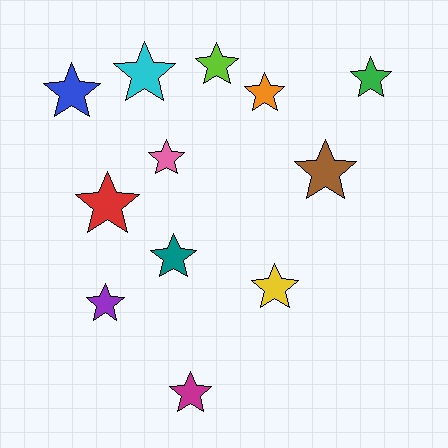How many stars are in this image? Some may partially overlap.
There are 12 stars.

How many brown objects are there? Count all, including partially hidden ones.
There is 1 brown object.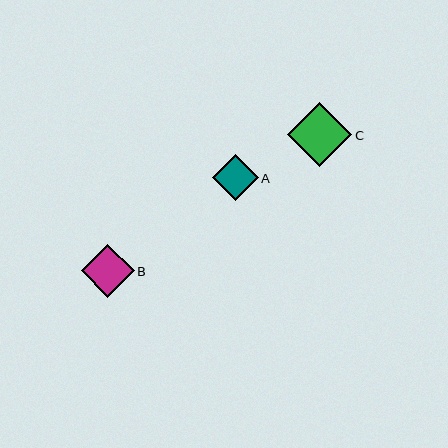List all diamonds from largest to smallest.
From largest to smallest: C, B, A.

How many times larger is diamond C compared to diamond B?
Diamond C is approximately 1.2 times the size of diamond B.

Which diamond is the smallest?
Diamond A is the smallest with a size of approximately 46 pixels.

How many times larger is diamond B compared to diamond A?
Diamond B is approximately 1.1 times the size of diamond A.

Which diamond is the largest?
Diamond C is the largest with a size of approximately 64 pixels.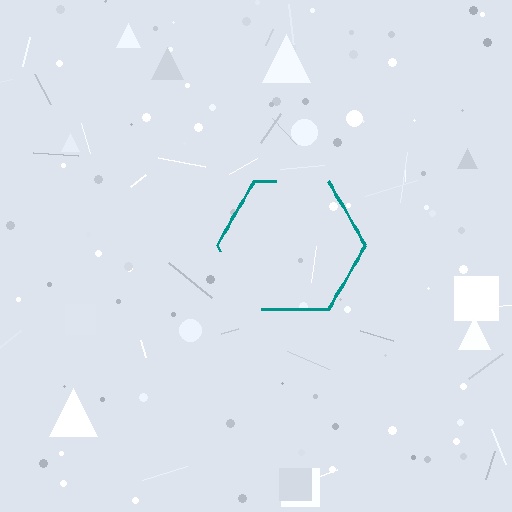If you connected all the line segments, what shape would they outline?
They would outline a hexagon.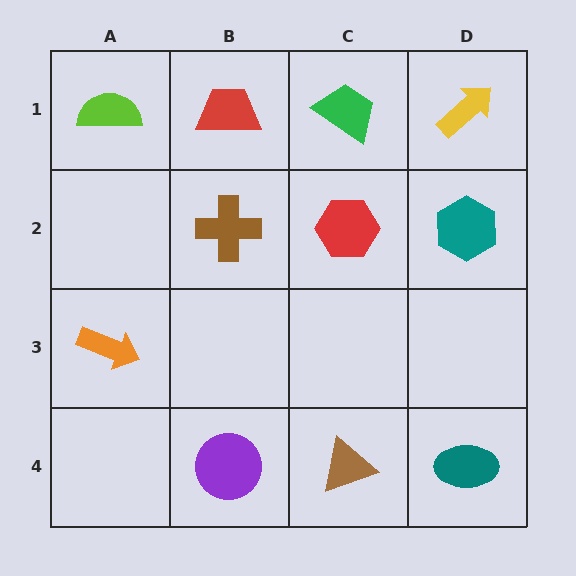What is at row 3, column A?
An orange arrow.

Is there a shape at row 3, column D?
No, that cell is empty.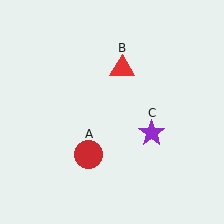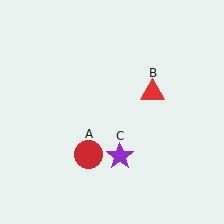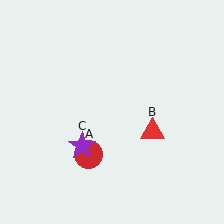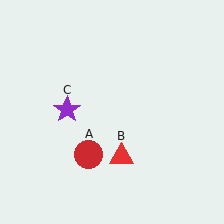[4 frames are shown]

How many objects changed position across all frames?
2 objects changed position: red triangle (object B), purple star (object C).